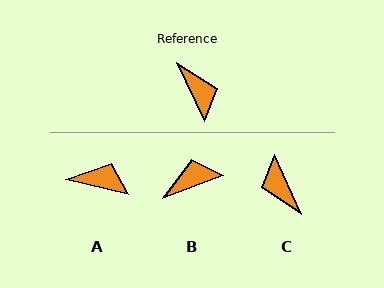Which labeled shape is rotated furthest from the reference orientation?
C, about 179 degrees away.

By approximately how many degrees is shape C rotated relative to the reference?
Approximately 179 degrees counter-clockwise.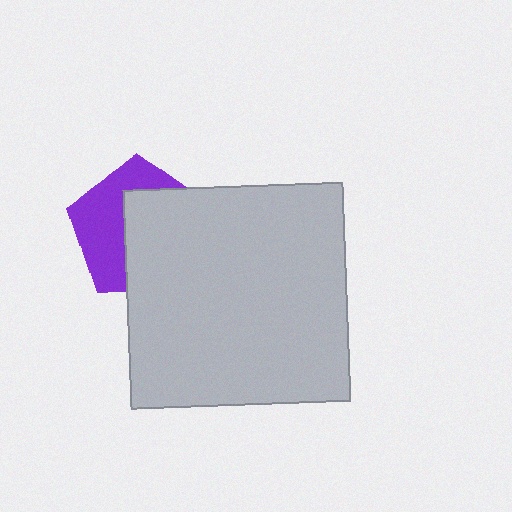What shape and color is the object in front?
The object in front is a light gray square.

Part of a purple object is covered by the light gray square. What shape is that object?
It is a pentagon.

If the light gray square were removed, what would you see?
You would see the complete purple pentagon.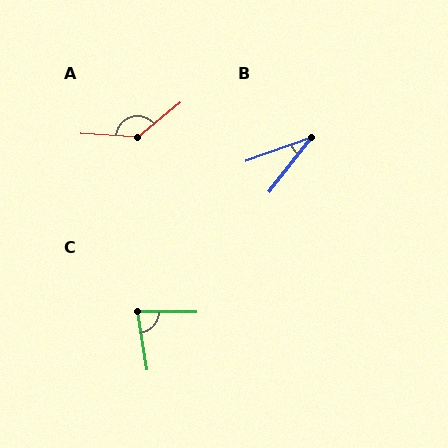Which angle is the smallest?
B, at approximately 32 degrees.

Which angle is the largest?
A, at approximately 138 degrees.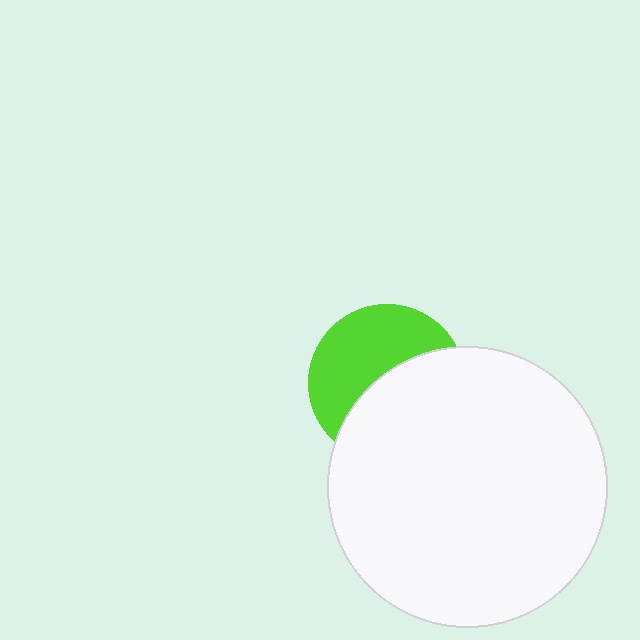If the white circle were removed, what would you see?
You would see the complete lime circle.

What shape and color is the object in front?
The object in front is a white circle.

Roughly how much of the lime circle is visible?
About half of it is visible (roughly 49%).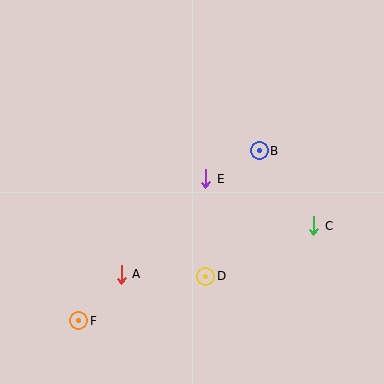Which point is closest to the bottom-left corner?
Point F is closest to the bottom-left corner.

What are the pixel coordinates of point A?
Point A is at (121, 274).